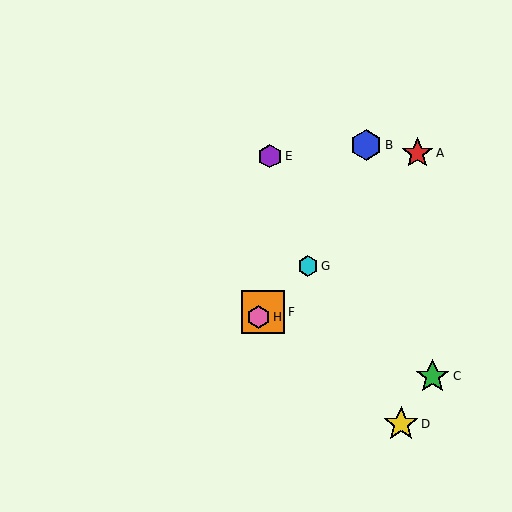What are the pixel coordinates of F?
Object F is at (263, 312).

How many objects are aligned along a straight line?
4 objects (A, F, G, H) are aligned along a straight line.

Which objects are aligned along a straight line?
Objects A, F, G, H are aligned along a straight line.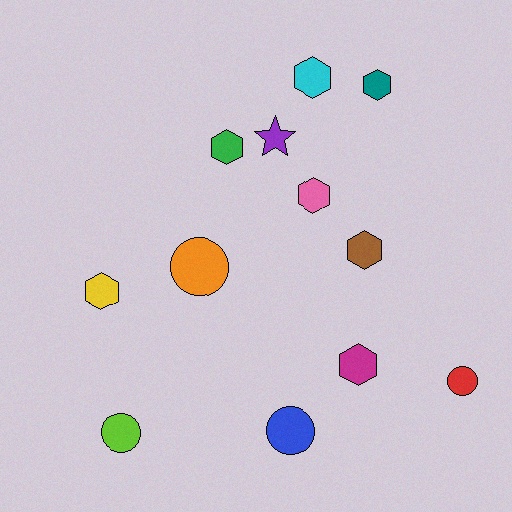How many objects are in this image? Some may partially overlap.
There are 12 objects.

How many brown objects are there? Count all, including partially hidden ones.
There is 1 brown object.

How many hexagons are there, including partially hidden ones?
There are 7 hexagons.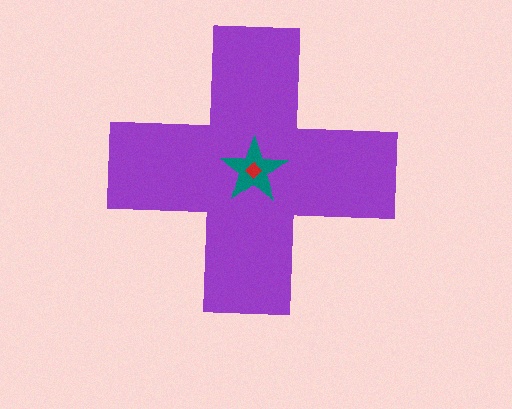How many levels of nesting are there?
3.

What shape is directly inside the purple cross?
The teal star.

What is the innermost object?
The red diamond.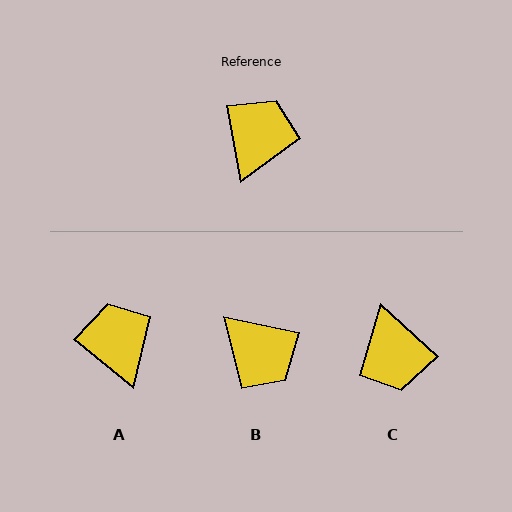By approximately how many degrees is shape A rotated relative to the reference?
Approximately 41 degrees counter-clockwise.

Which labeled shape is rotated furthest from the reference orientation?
C, about 143 degrees away.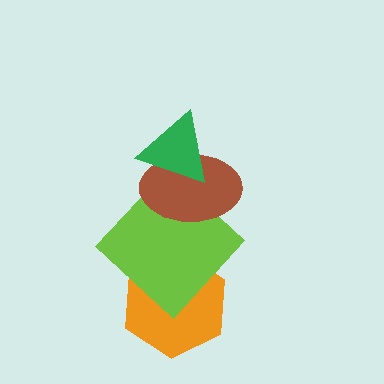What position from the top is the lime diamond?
The lime diamond is 3rd from the top.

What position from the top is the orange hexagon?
The orange hexagon is 4th from the top.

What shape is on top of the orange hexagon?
The lime diamond is on top of the orange hexagon.